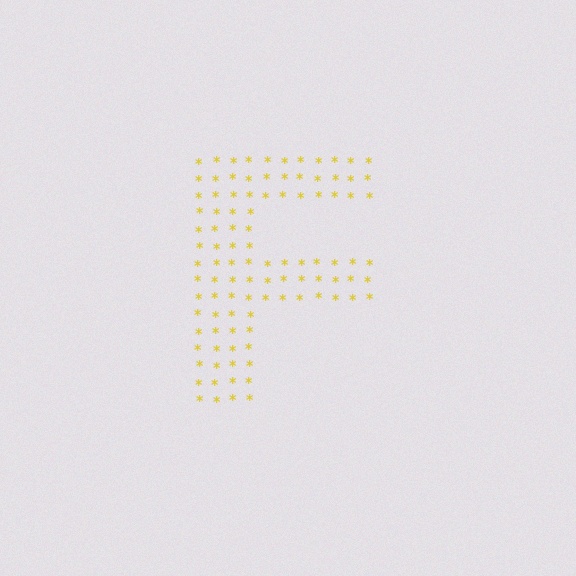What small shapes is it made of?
It is made of small asterisks.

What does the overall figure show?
The overall figure shows the letter F.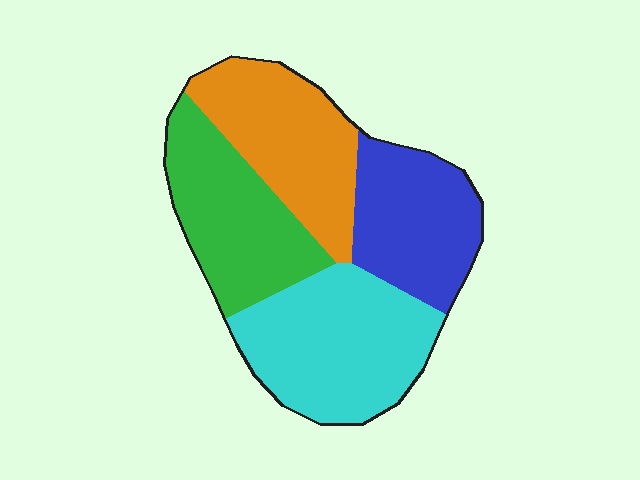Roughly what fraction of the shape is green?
Green covers roughly 25% of the shape.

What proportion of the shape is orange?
Orange covers roughly 25% of the shape.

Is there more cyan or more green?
Cyan.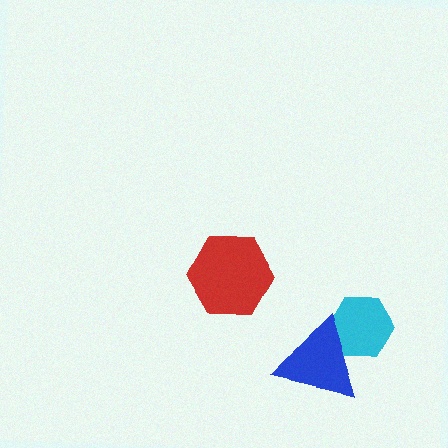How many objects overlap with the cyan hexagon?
1 object overlaps with the cyan hexagon.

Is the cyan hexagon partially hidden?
Yes, it is partially covered by another shape.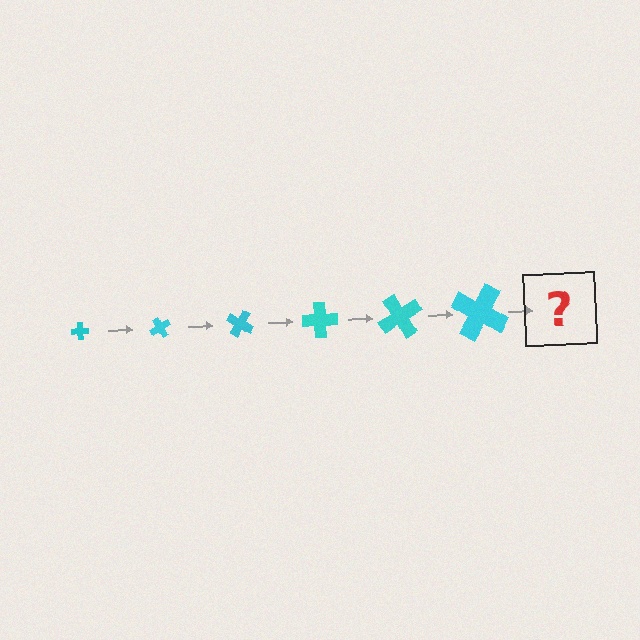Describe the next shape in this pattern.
It should be a cross, larger than the previous one and rotated 360 degrees from the start.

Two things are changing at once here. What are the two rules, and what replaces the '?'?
The two rules are that the cross grows larger each step and it rotates 60 degrees each step. The '?' should be a cross, larger than the previous one and rotated 360 degrees from the start.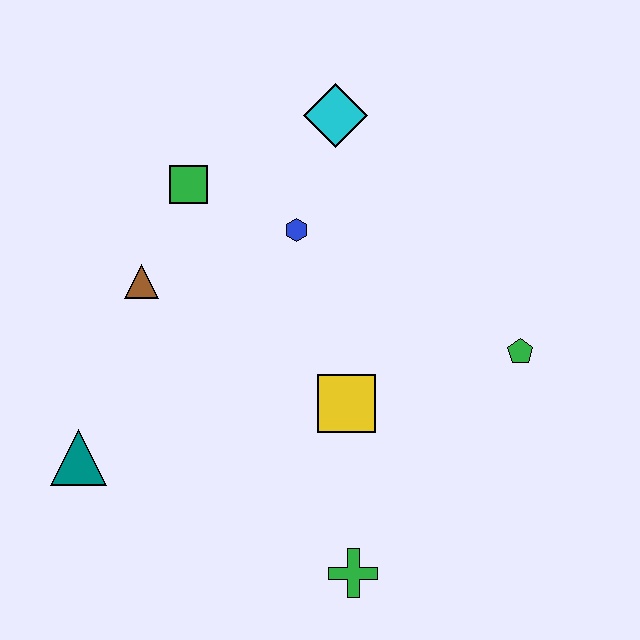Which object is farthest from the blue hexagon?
The green cross is farthest from the blue hexagon.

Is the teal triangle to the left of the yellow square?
Yes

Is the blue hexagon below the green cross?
No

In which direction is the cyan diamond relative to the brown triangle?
The cyan diamond is to the right of the brown triangle.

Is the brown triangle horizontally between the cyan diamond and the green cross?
No